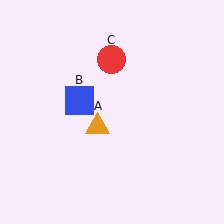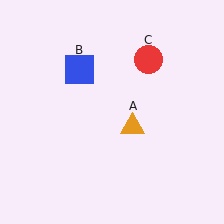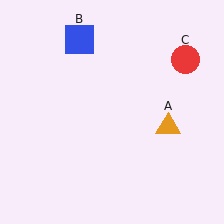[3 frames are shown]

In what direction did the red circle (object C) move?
The red circle (object C) moved right.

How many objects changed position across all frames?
3 objects changed position: orange triangle (object A), blue square (object B), red circle (object C).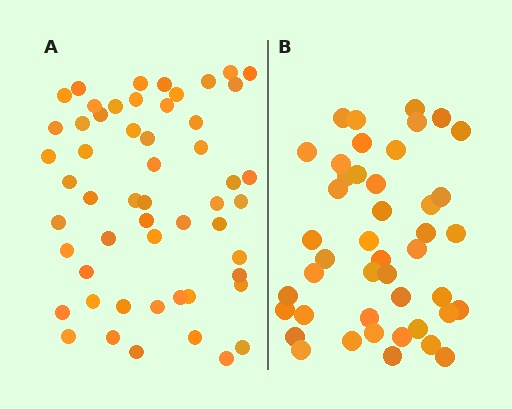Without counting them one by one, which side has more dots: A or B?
Region A (the left region) has more dots.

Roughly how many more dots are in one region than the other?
Region A has roughly 10 or so more dots than region B.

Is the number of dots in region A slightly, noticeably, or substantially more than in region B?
Region A has only slightly more — the two regions are fairly close. The ratio is roughly 1.2 to 1.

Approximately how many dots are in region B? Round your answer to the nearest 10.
About 40 dots. (The exact count is 44, which rounds to 40.)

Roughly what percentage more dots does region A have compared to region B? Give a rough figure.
About 25% more.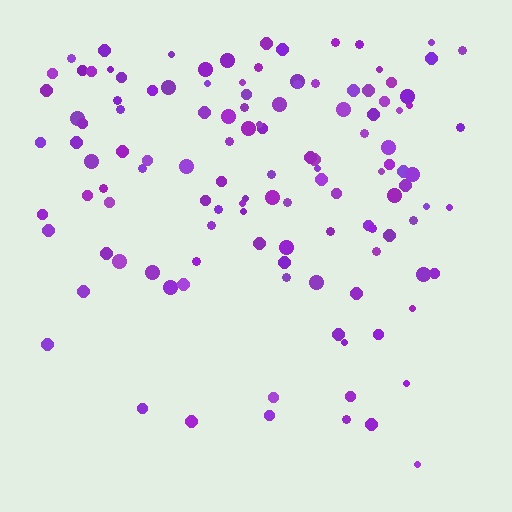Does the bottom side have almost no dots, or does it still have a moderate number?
Still a moderate number, just noticeably fewer than the top.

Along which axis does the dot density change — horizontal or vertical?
Vertical.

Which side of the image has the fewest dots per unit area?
The bottom.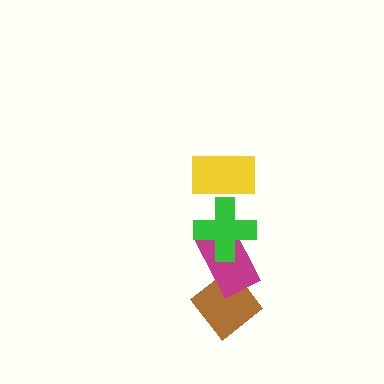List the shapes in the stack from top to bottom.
From top to bottom: the yellow rectangle, the green cross, the magenta rectangle, the brown diamond.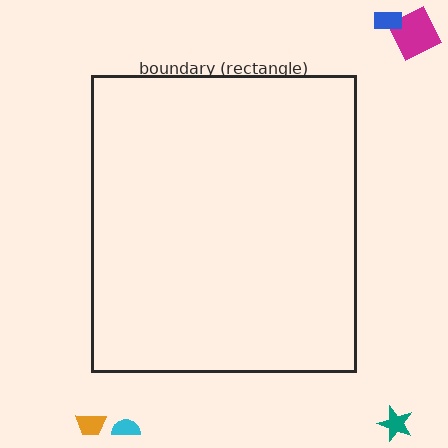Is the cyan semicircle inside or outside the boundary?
Outside.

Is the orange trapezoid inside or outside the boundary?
Outside.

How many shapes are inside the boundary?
0 inside, 5 outside.